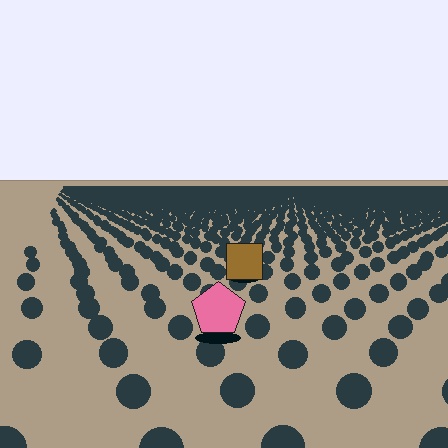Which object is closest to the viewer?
The pink pentagon is closest. The texture marks near it are larger and more spread out.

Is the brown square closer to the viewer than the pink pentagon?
No. The pink pentagon is closer — you can tell from the texture gradient: the ground texture is coarser near it.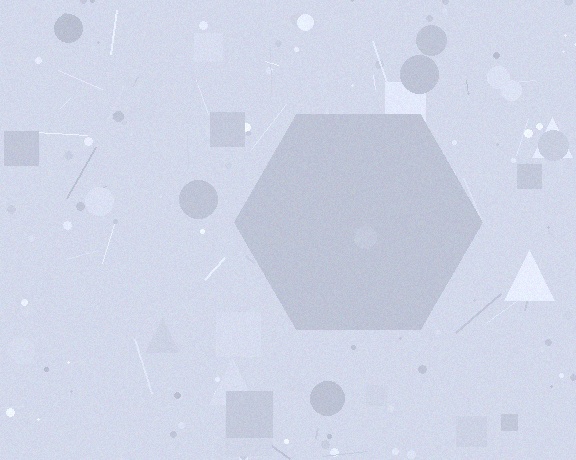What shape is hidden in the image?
A hexagon is hidden in the image.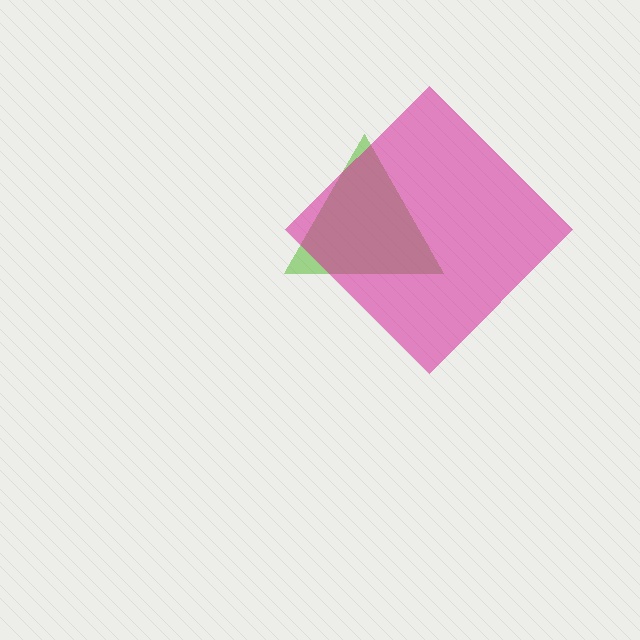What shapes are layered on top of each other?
The layered shapes are: a lime triangle, a magenta diamond.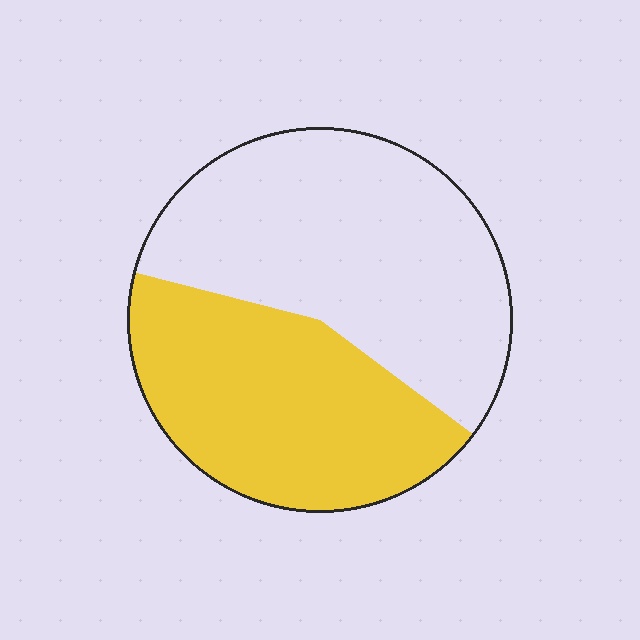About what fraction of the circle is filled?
About two fifths (2/5).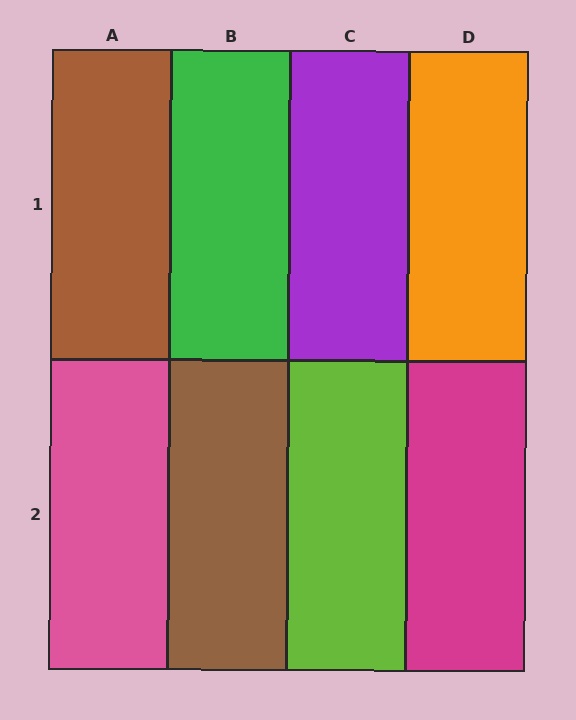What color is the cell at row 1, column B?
Green.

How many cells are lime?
1 cell is lime.